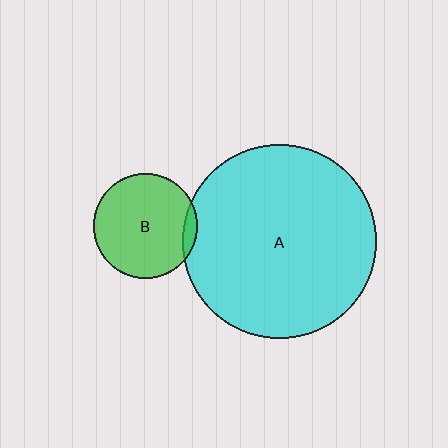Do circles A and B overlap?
Yes.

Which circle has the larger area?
Circle A (cyan).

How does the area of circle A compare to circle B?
Approximately 3.5 times.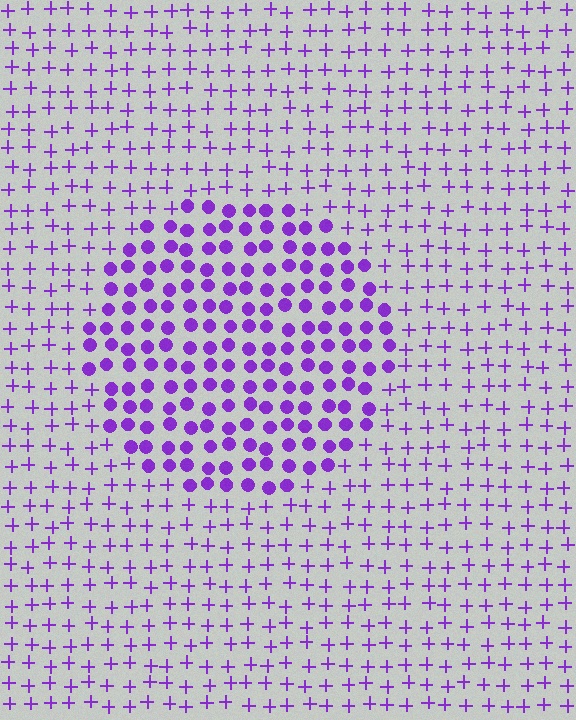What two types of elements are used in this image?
The image uses circles inside the circle region and plus signs outside it.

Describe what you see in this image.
The image is filled with small purple elements arranged in a uniform grid. A circle-shaped region contains circles, while the surrounding area contains plus signs. The boundary is defined purely by the change in element shape.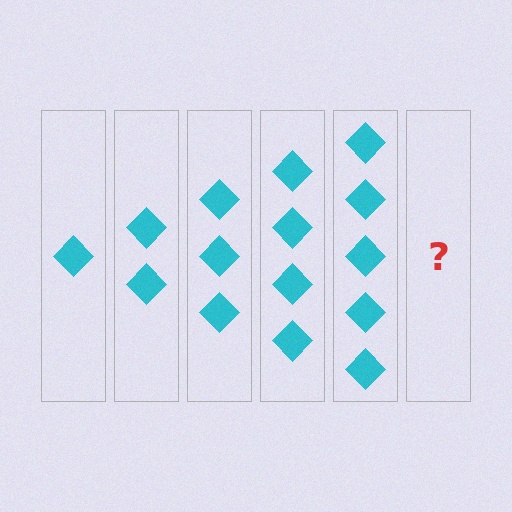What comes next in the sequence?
The next element should be 6 diamonds.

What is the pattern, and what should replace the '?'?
The pattern is that each step adds one more diamond. The '?' should be 6 diamonds.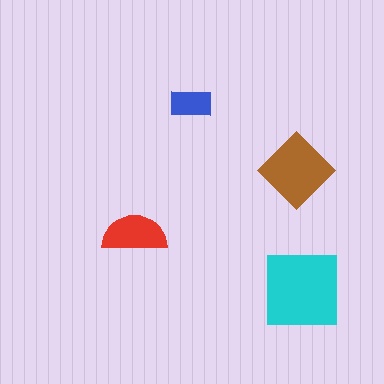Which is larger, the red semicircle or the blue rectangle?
The red semicircle.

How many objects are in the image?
There are 4 objects in the image.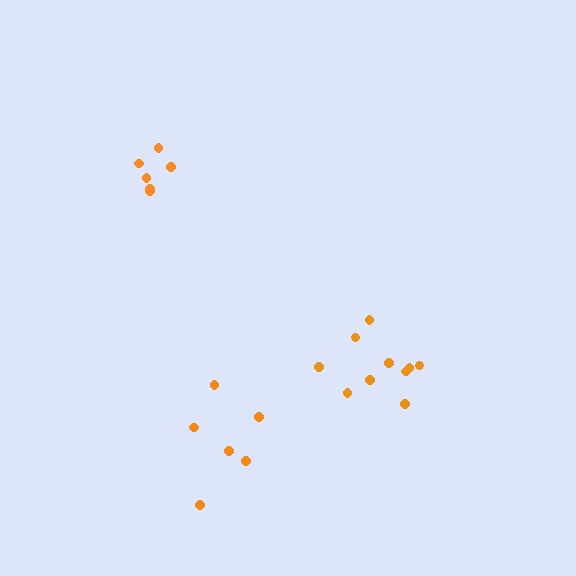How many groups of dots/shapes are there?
There are 3 groups.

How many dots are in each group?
Group 1: 6 dots, Group 2: 6 dots, Group 3: 10 dots (22 total).